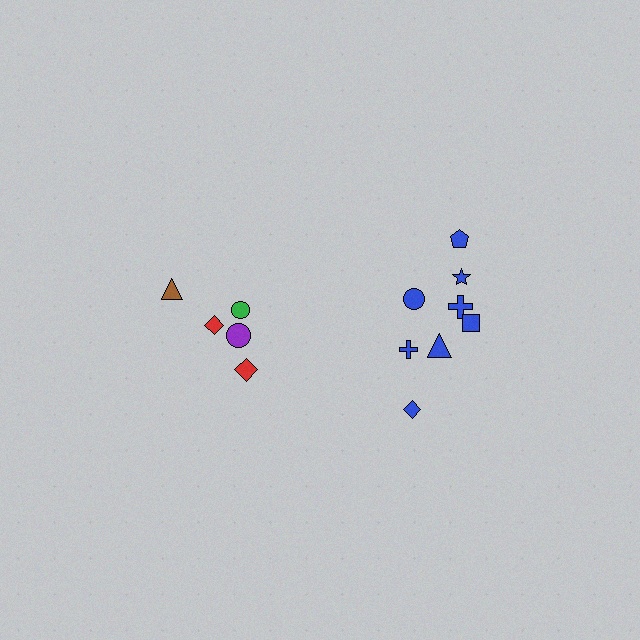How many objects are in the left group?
There are 5 objects.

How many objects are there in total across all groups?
There are 13 objects.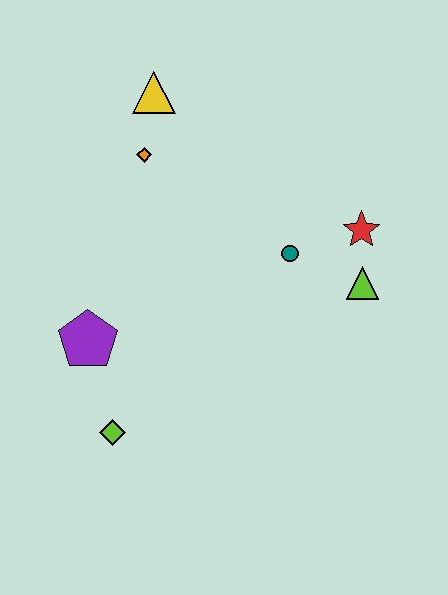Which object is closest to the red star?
The lime triangle is closest to the red star.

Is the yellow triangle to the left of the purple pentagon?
No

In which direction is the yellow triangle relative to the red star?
The yellow triangle is to the left of the red star.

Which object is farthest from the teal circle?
The lime diamond is farthest from the teal circle.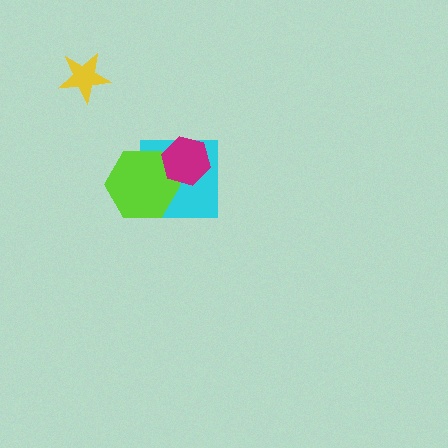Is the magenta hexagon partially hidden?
No, no other shape covers it.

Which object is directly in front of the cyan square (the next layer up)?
The lime hexagon is directly in front of the cyan square.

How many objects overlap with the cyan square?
2 objects overlap with the cyan square.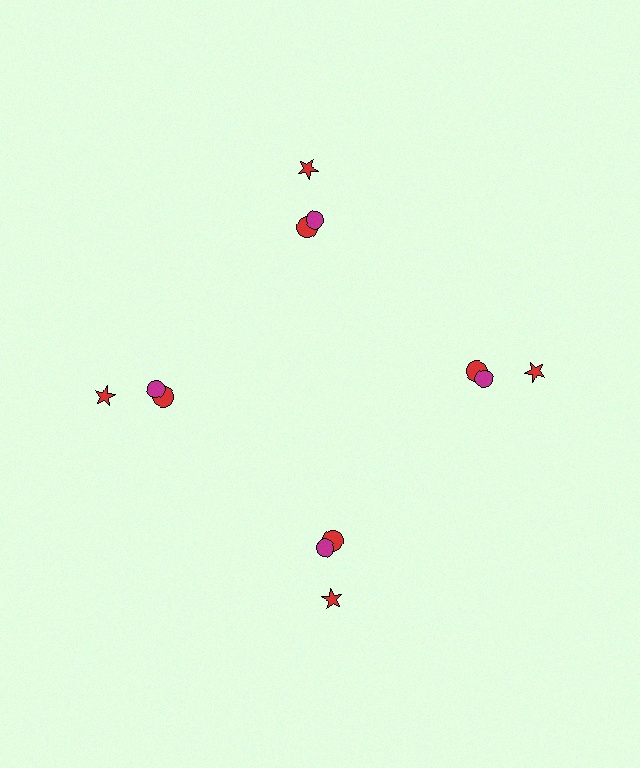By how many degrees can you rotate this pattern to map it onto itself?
The pattern maps onto itself every 90 degrees of rotation.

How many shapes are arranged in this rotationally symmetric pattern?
There are 12 shapes, arranged in 4 groups of 3.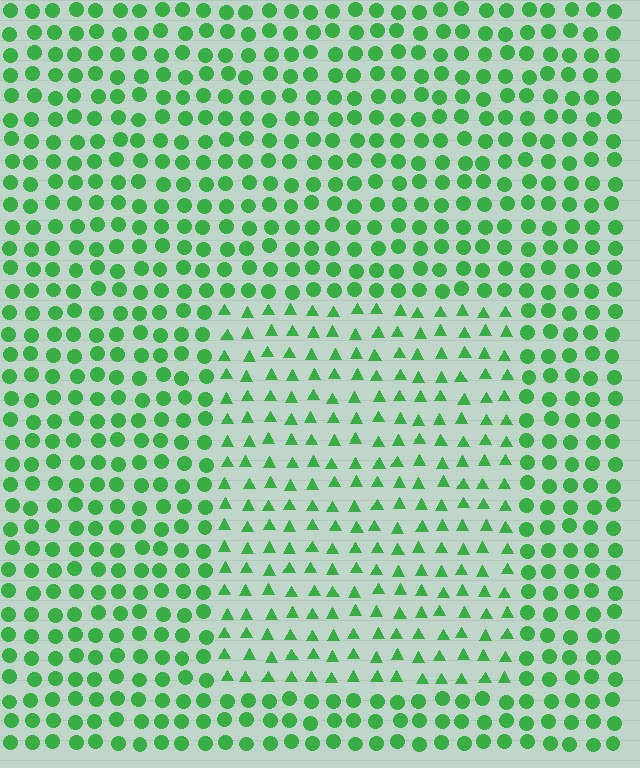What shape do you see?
I see a rectangle.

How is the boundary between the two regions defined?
The boundary is defined by a change in element shape: triangles inside vs. circles outside. All elements share the same color and spacing.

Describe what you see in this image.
The image is filled with small green elements arranged in a uniform grid. A rectangle-shaped region contains triangles, while the surrounding area contains circles. The boundary is defined purely by the change in element shape.